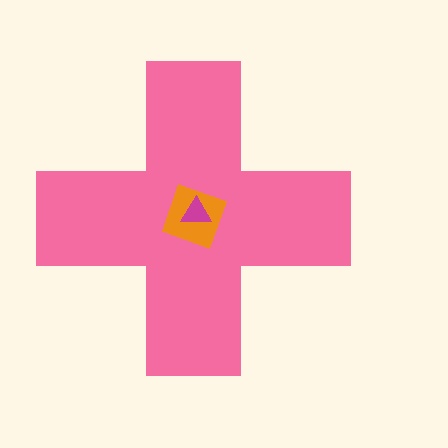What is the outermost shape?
The pink cross.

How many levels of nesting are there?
3.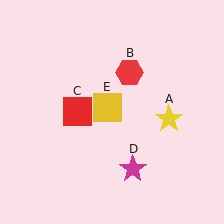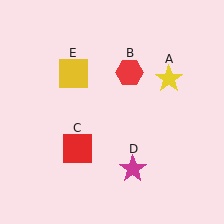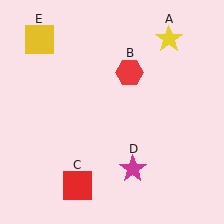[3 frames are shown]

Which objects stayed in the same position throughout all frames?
Red hexagon (object B) and magenta star (object D) remained stationary.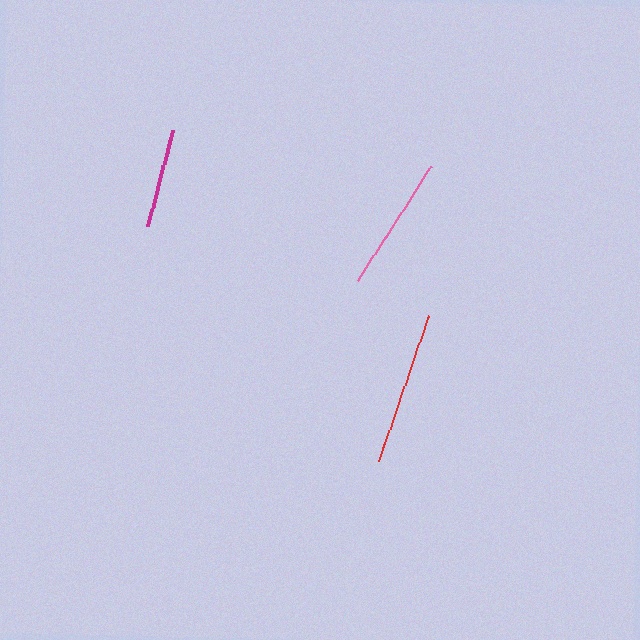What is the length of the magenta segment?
The magenta segment is approximately 100 pixels long.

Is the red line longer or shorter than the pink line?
The red line is longer than the pink line.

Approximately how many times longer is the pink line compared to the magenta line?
The pink line is approximately 1.4 times the length of the magenta line.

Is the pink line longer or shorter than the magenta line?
The pink line is longer than the magenta line.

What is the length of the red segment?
The red segment is approximately 154 pixels long.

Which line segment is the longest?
The red line is the longest at approximately 154 pixels.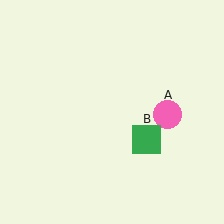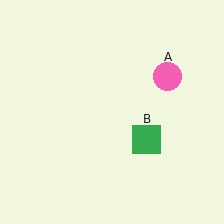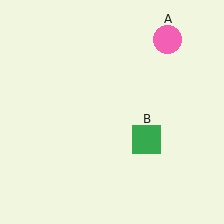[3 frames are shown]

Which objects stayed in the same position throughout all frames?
Green square (object B) remained stationary.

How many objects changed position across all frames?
1 object changed position: pink circle (object A).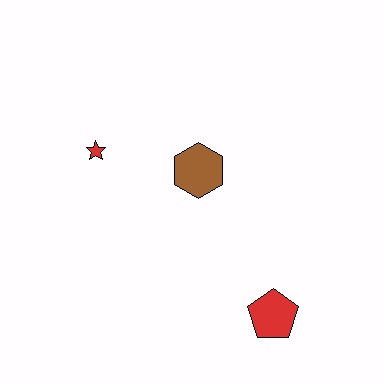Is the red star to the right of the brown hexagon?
No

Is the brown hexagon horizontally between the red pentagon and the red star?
Yes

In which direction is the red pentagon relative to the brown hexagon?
The red pentagon is below the brown hexagon.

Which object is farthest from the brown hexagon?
The red pentagon is farthest from the brown hexagon.